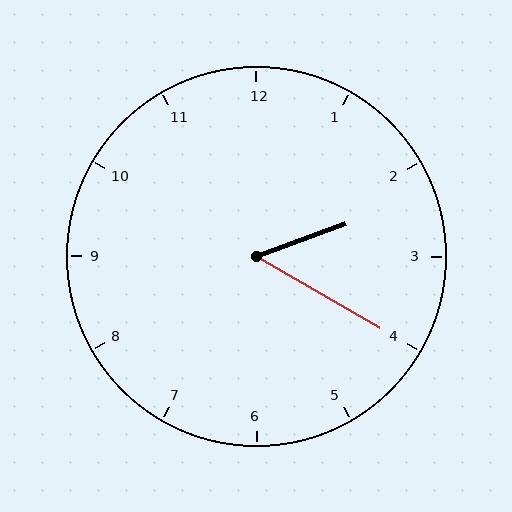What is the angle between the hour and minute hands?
Approximately 50 degrees.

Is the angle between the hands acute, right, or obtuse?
It is acute.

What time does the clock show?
2:20.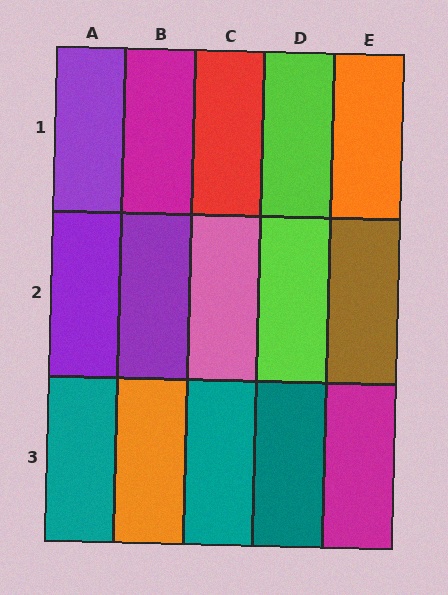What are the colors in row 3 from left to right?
Teal, orange, teal, teal, magenta.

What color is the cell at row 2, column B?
Purple.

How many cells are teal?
3 cells are teal.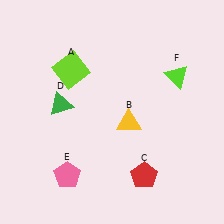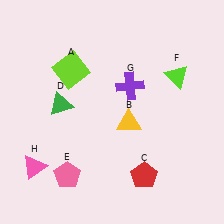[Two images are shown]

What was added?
A purple cross (G), a pink triangle (H) were added in Image 2.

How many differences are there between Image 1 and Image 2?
There are 2 differences between the two images.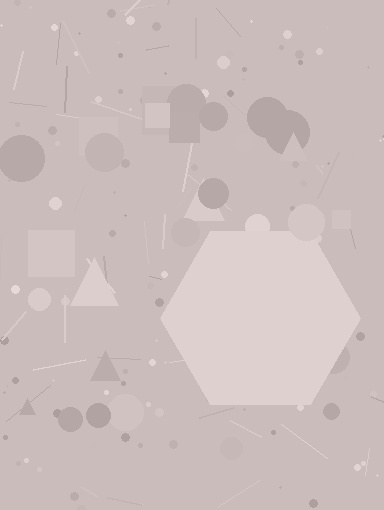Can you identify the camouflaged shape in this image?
The camouflaged shape is a hexagon.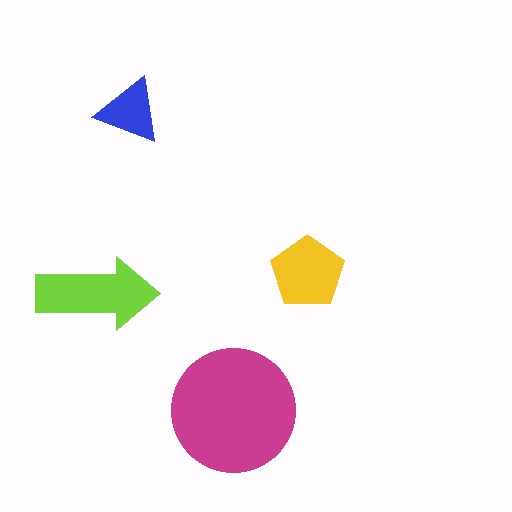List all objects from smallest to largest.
The blue triangle, the yellow pentagon, the lime arrow, the magenta circle.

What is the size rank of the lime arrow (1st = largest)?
2nd.